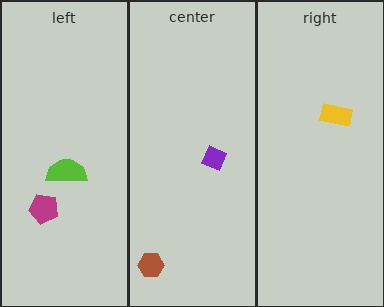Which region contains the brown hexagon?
The center region.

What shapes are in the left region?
The lime semicircle, the magenta pentagon.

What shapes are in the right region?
The yellow rectangle.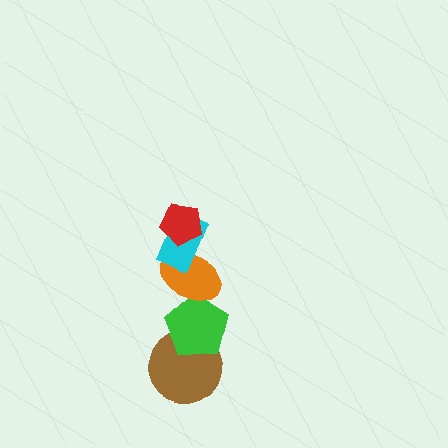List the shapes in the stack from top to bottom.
From top to bottom: the red pentagon, the cyan rectangle, the orange ellipse, the green pentagon, the brown circle.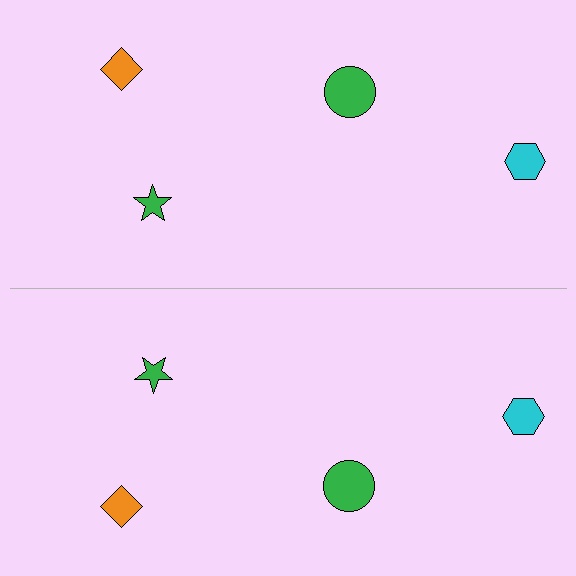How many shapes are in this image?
There are 8 shapes in this image.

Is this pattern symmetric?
Yes, this pattern has bilateral (reflection) symmetry.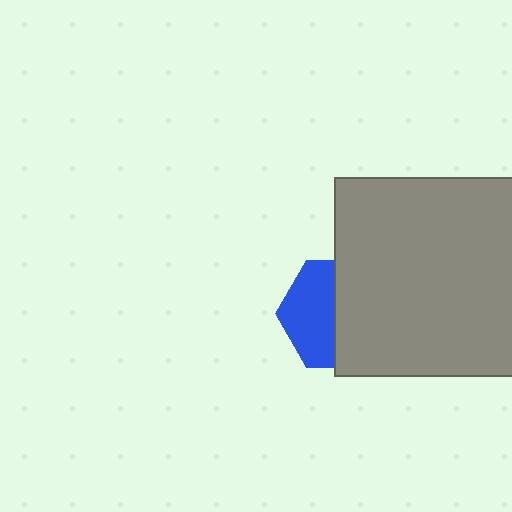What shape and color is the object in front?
The object in front is a gray square.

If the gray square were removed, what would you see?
You would see the complete blue hexagon.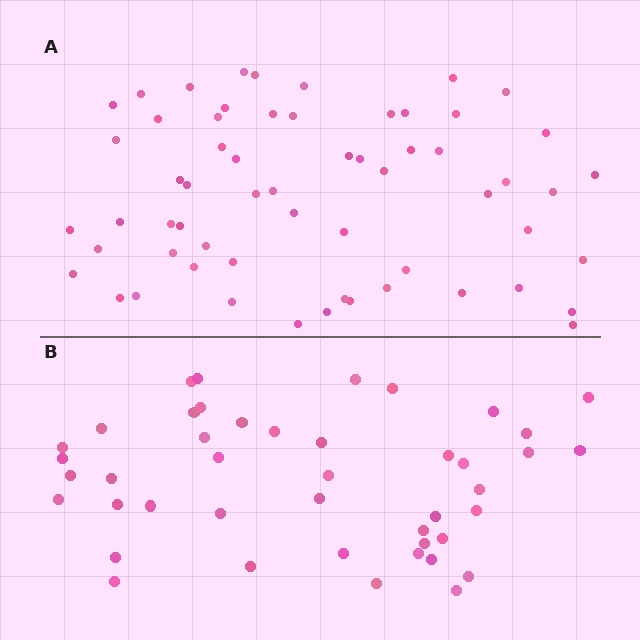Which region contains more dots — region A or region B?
Region A (the top region) has more dots.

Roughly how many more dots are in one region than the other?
Region A has approximately 15 more dots than region B.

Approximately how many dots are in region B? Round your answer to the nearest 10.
About 40 dots. (The exact count is 44, which rounds to 40.)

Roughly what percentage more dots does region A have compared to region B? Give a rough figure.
About 35% more.